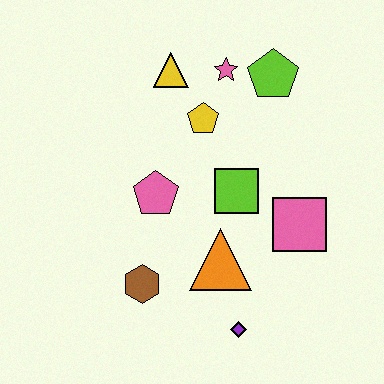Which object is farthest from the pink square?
The yellow triangle is farthest from the pink square.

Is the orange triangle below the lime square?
Yes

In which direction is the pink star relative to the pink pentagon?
The pink star is above the pink pentagon.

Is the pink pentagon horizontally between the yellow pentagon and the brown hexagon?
Yes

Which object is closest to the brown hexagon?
The orange triangle is closest to the brown hexagon.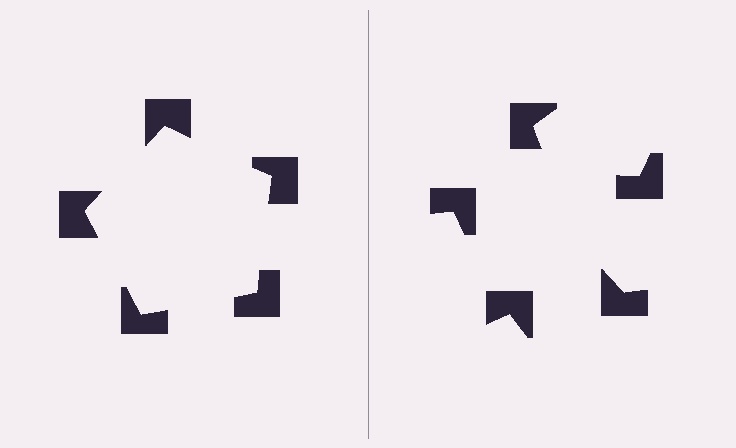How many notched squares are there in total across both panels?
10 — 5 on each side.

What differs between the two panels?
The notched squares are positioned identically on both sides; only the wedge orientations differ. On the left they align to a pentagon; on the right they are misaligned.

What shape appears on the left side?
An illusory pentagon.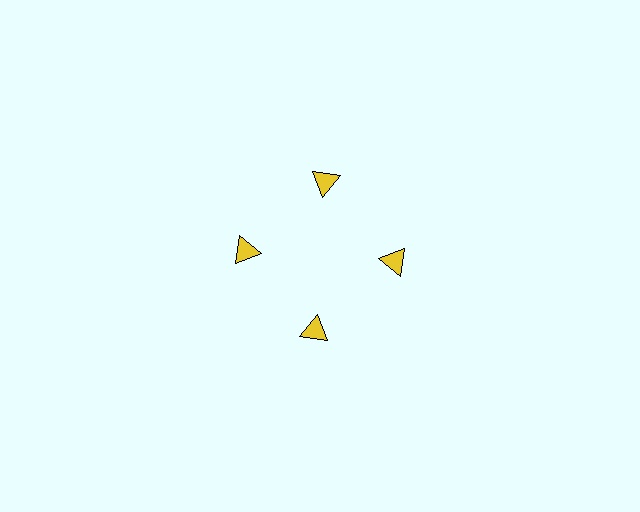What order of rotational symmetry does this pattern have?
This pattern has 4-fold rotational symmetry.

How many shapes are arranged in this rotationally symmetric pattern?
There are 4 shapes, arranged in 4 groups of 1.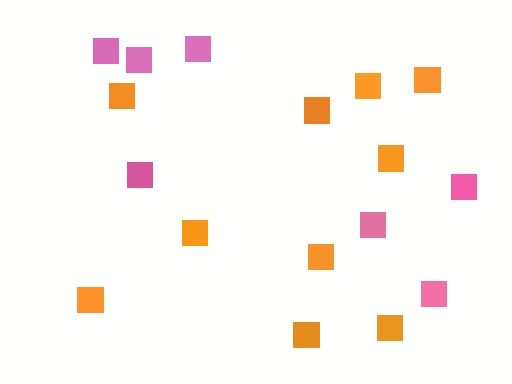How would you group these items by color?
There are 2 groups: one group of pink squares (7) and one group of orange squares (10).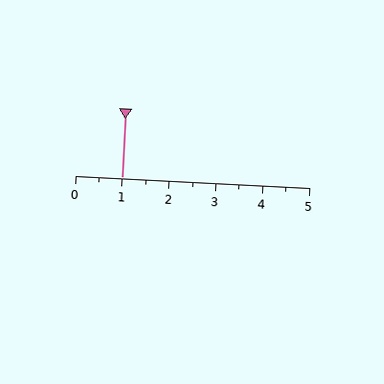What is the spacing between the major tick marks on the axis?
The major ticks are spaced 1 apart.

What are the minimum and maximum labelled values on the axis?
The axis runs from 0 to 5.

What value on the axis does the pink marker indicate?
The marker indicates approximately 1.